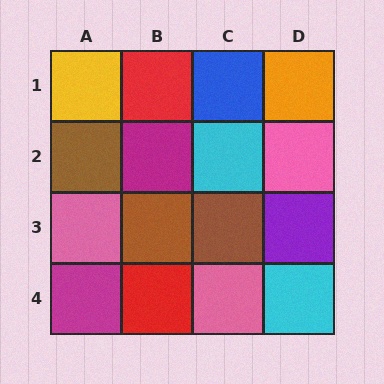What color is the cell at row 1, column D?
Orange.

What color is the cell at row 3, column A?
Pink.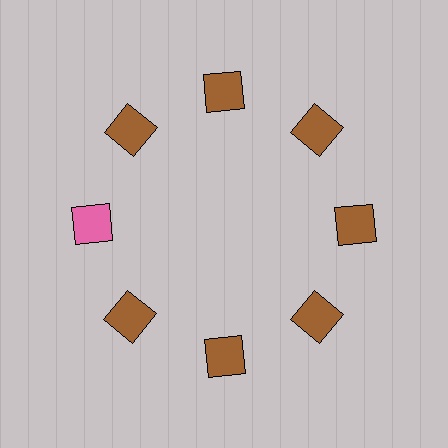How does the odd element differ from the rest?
It has a different color: pink instead of brown.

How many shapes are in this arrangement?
There are 8 shapes arranged in a ring pattern.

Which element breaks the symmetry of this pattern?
The pink square at roughly the 9 o'clock position breaks the symmetry. All other shapes are brown squares.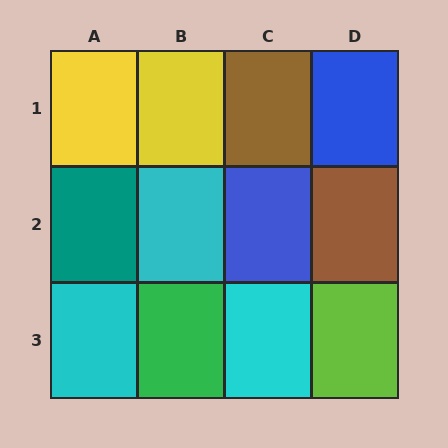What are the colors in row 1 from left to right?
Yellow, yellow, brown, blue.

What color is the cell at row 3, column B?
Green.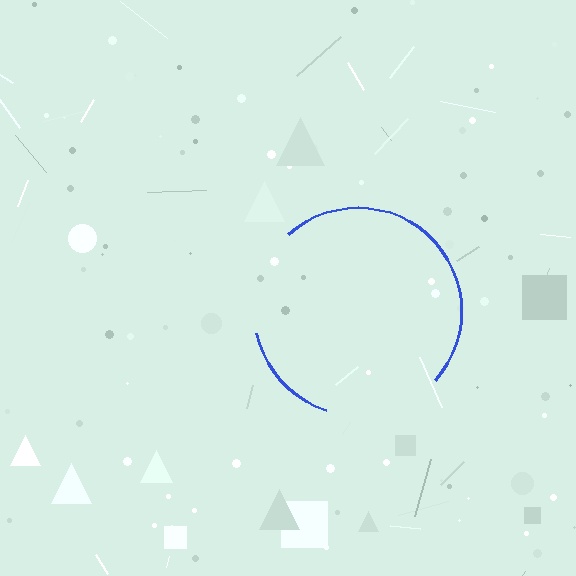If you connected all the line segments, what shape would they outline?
They would outline a circle.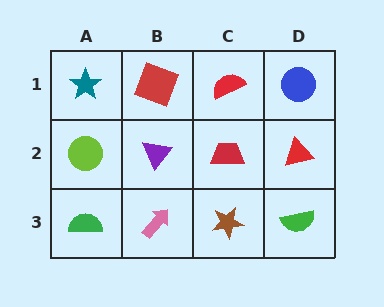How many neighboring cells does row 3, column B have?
3.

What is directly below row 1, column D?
A red triangle.